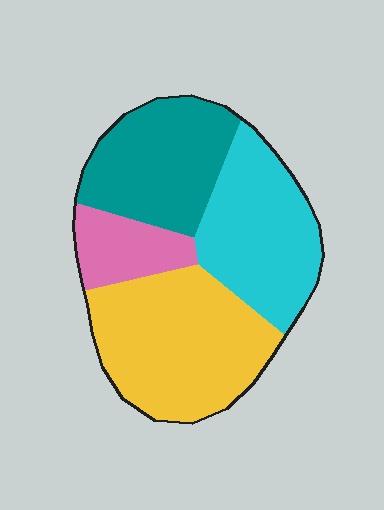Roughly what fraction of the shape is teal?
Teal covers roughly 25% of the shape.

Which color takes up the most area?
Yellow, at roughly 35%.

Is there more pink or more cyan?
Cyan.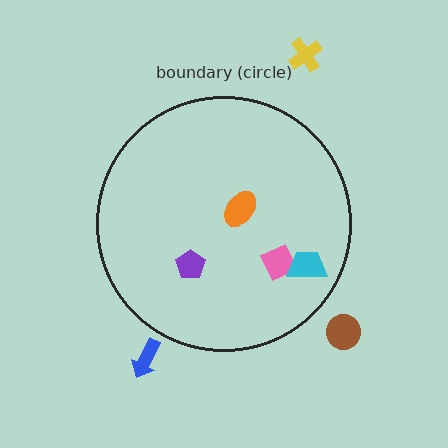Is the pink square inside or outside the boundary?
Inside.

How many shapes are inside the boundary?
4 inside, 3 outside.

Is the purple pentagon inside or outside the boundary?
Inside.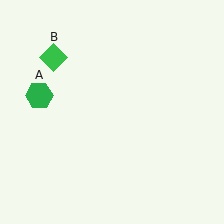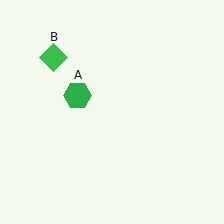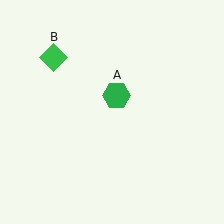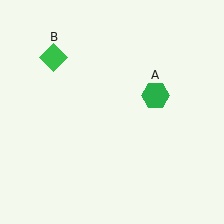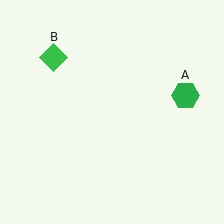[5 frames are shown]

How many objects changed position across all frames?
1 object changed position: green hexagon (object A).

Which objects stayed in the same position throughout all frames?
Green diamond (object B) remained stationary.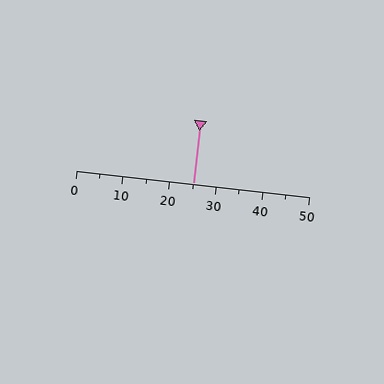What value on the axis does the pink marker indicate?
The marker indicates approximately 25.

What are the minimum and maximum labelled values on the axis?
The axis runs from 0 to 50.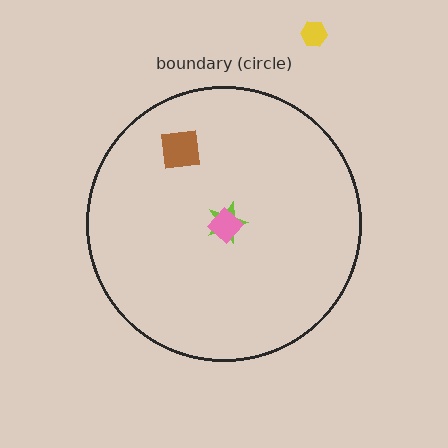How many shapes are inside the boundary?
3 inside, 1 outside.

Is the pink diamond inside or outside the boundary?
Inside.